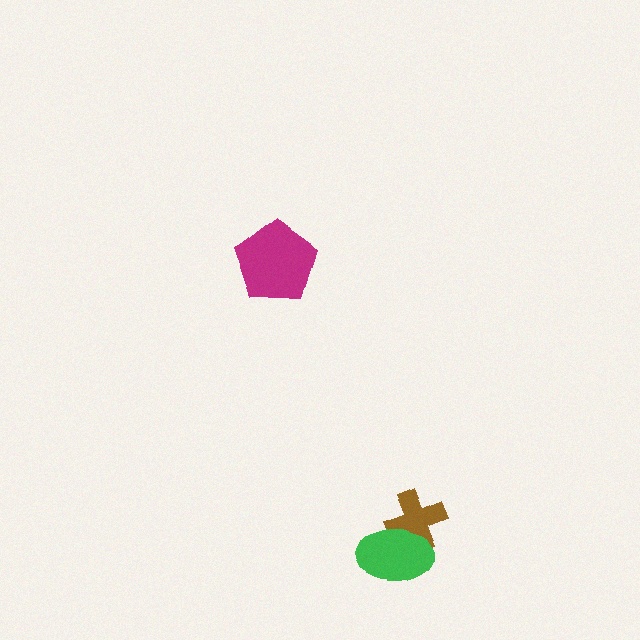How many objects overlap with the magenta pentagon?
0 objects overlap with the magenta pentagon.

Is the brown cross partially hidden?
Yes, it is partially covered by another shape.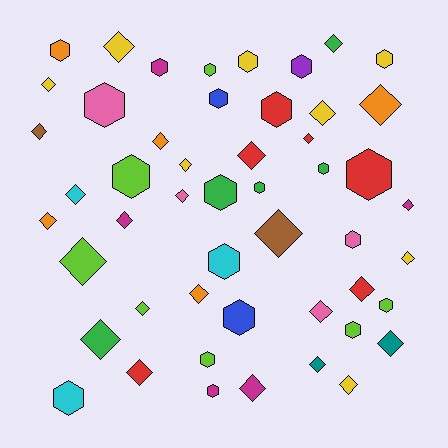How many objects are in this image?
There are 50 objects.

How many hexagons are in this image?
There are 22 hexagons.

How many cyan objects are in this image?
There are 3 cyan objects.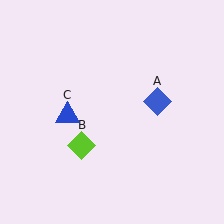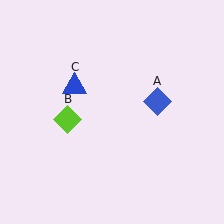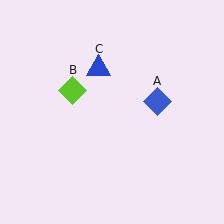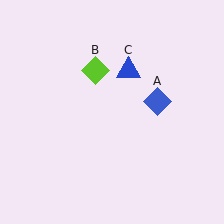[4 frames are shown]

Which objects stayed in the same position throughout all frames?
Blue diamond (object A) remained stationary.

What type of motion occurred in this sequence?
The lime diamond (object B), blue triangle (object C) rotated clockwise around the center of the scene.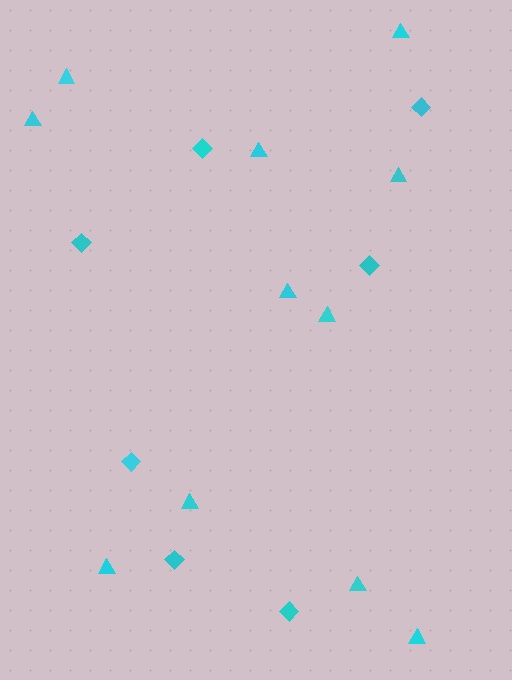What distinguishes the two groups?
There are 2 groups: one group of triangles (11) and one group of diamonds (7).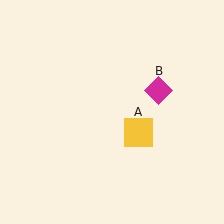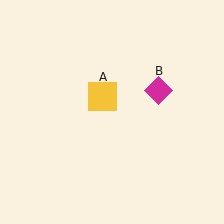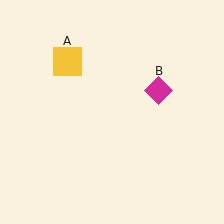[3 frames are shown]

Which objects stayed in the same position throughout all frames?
Magenta diamond (object B) remained stationary.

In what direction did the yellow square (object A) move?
The yellow square (object A) moved up and to the left.